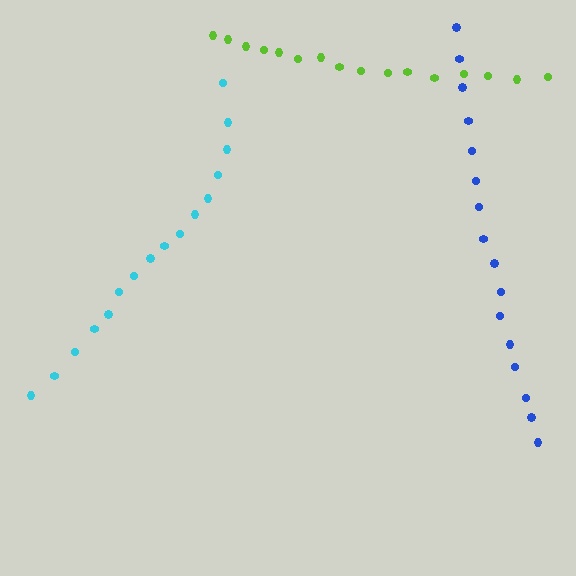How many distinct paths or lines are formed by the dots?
There are 3 distinct paths.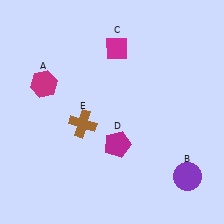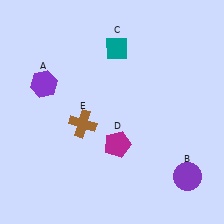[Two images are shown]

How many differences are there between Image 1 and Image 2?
There are 2 differences between the two images.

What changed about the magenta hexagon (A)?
In Image 1, A is magenta. In Image 2, it changed to purple.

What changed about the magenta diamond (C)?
In Image 1, C is magenta. In Image 2, it changed to teal.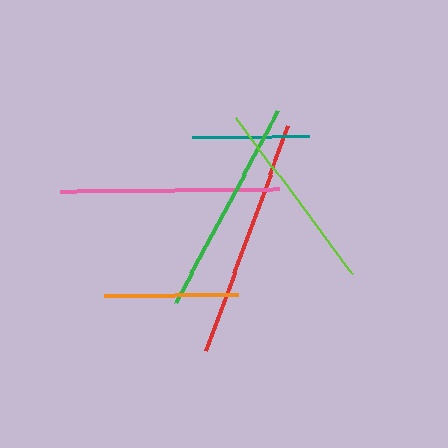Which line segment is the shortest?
The teal line is the shortest at approximately 117 pixels.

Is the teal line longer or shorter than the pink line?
The pink line is longer than the teal line.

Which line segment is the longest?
The red line is the longest at approximately 240 pixels.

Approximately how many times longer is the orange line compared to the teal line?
The orange line is approximately 1.2 times the length of the teal line.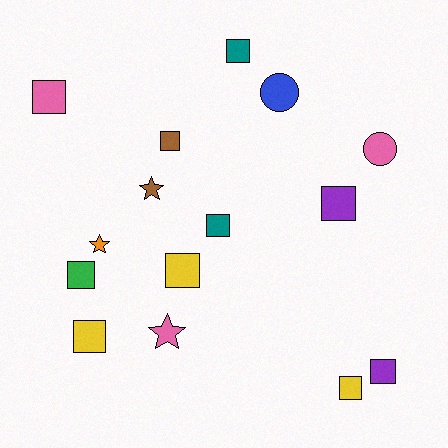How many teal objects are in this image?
There are 2 teal objects.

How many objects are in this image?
There are 15 objects.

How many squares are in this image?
There are 10 squares.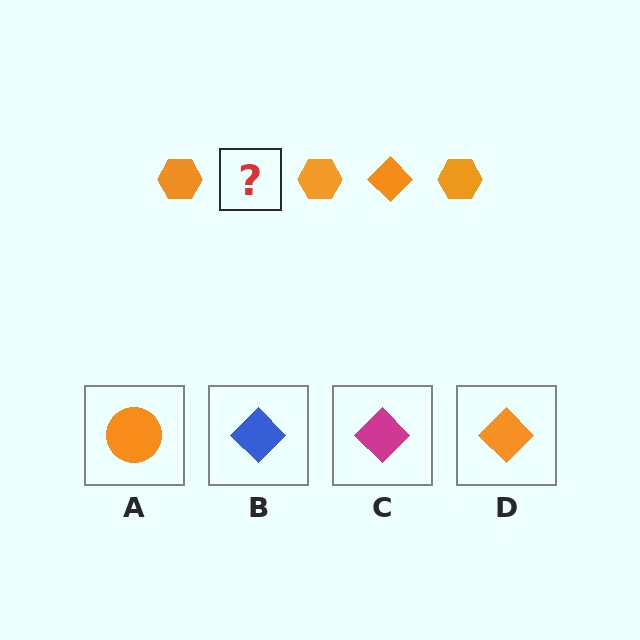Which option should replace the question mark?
Option D.